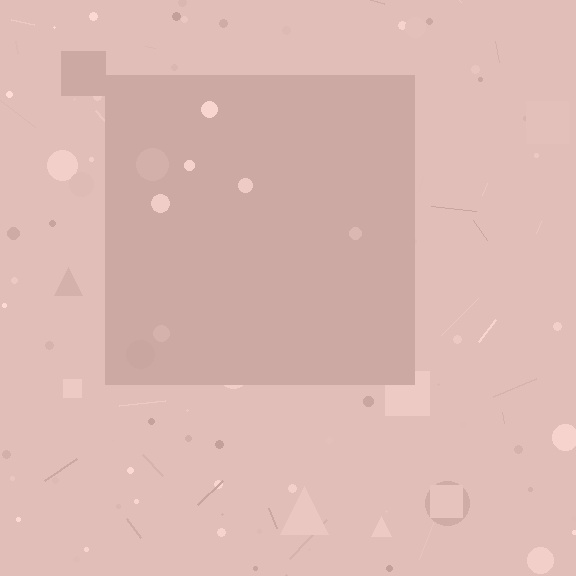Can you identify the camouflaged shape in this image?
The camouflaged shape is a square.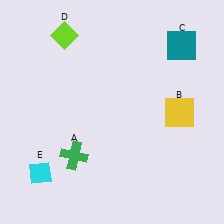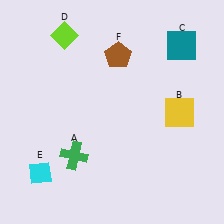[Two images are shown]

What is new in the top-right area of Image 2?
A brown pentagon (F) was added in the top-right area of Image 2.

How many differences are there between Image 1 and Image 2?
There is 1 difference between the two images.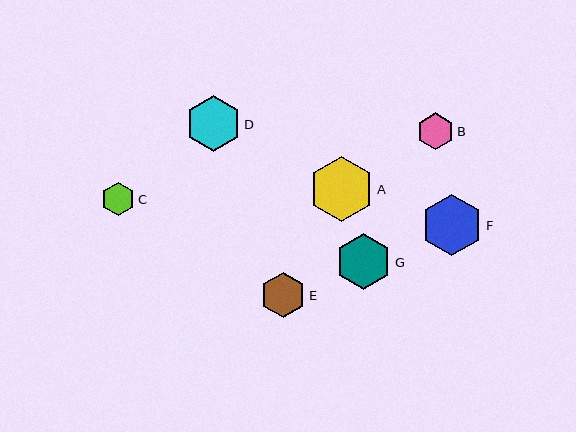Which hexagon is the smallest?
Hexagon C is the smallest with a size of approximately 33 pixels.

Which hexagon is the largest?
Hexagon A is the largest with a size of approximately 65 pixels.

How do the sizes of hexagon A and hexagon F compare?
Hexagon A and hexagon F are approximately the same size.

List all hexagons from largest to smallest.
From largest to smallest: A, F, G, D, E, B, C.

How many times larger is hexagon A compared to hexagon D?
Hexagon A is approximately 1.2 times the size of hexagon D.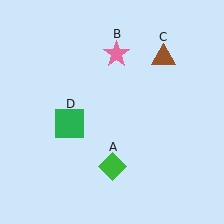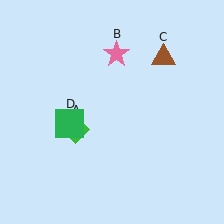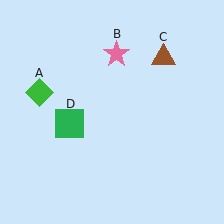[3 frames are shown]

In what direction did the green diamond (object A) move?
The green diamond (object A) moved up and to the left.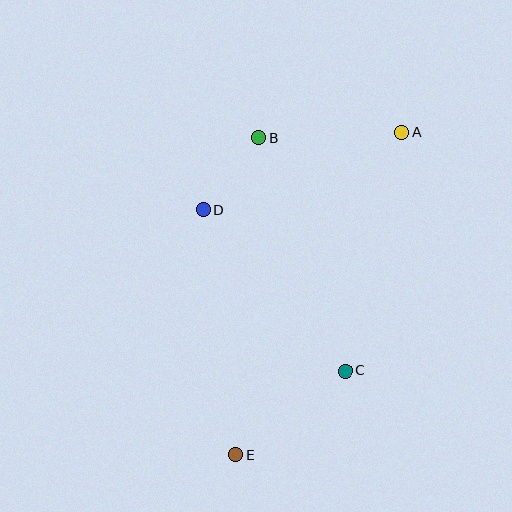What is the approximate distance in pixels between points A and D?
The distance between A and D is approximately 214 pixels.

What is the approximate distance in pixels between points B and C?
The distance between B and C is approximately 248 pixels.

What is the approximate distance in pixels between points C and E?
The distance between C and E is approximately 138 pixels.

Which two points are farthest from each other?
Points A and E are farthest from each other.